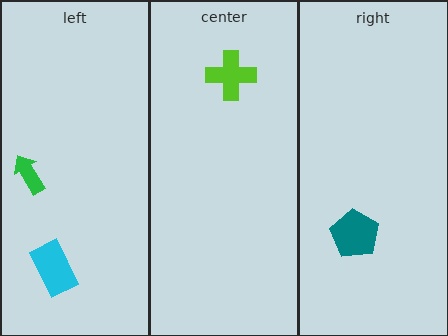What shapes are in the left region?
The green arrow, the cyan rectangle.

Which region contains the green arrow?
The left region.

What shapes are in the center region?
The lime cross.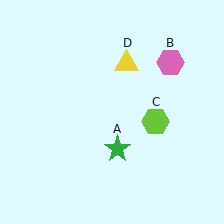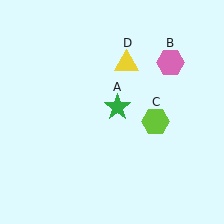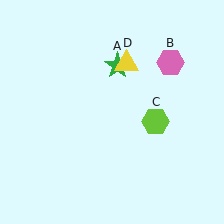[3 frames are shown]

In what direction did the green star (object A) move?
The green star (object A) moved up.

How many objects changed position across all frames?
1 object changed position: green star (object A).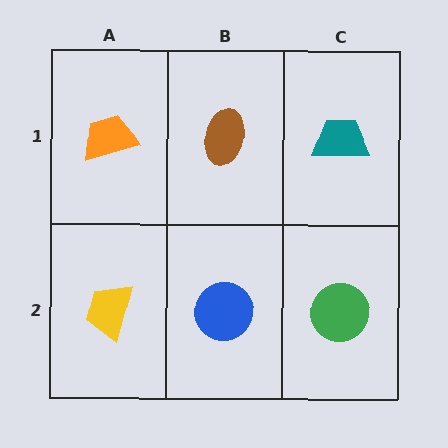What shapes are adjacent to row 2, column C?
A teal trapezoid (row 1, column C), a blue circle (row 2, column B).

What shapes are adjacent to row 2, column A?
An orange trapezoid (row 1, column A), a blue circle (row 2, column B).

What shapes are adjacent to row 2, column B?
A brown ellipse (row 1, column B), a yellow trapezoid (row 2, column A), a green circle (row 2, column C).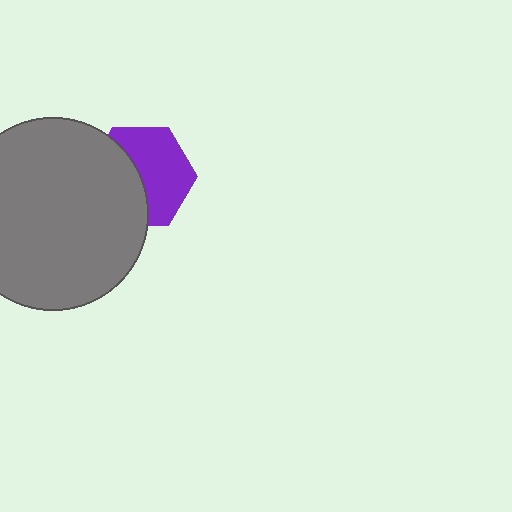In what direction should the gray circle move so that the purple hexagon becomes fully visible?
The gray circle should move left. That is the shortest direction to clear the overlap and leave the purple hexagon fully visible.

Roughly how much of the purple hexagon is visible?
About half of it is visible (roughly 55%).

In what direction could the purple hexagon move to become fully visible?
The purple hexagon could move right. That would shift it out from behind the gray circle entirely.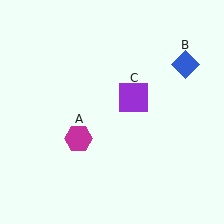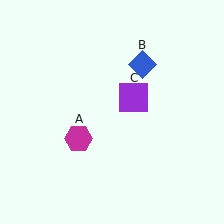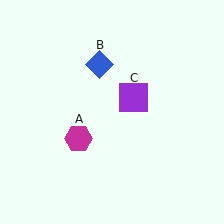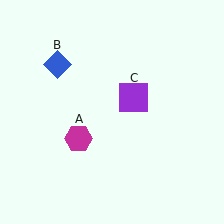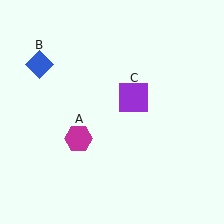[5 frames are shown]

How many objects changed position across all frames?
1 object changed position: blue diamond (object B).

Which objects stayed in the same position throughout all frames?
Magenta hexagon (object A) and purple square (object C) remained stationary.